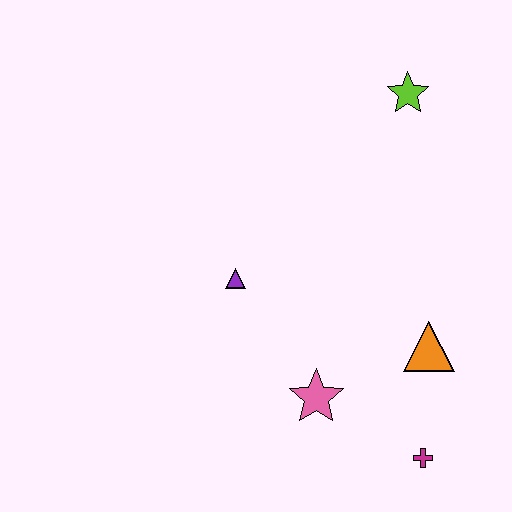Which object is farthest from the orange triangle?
The lime star is farthest from the orange triangle.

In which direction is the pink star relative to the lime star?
The pink star is below the lime star.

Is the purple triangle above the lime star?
No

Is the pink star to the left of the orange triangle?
Yes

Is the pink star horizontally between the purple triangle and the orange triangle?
Yes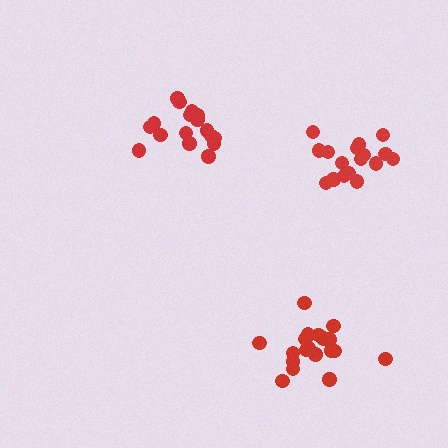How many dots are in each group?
Group 1: 19 dots, Group 2: 17 dots, Group 3: 18 dots (54 total).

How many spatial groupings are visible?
There are 3 spatial groupings.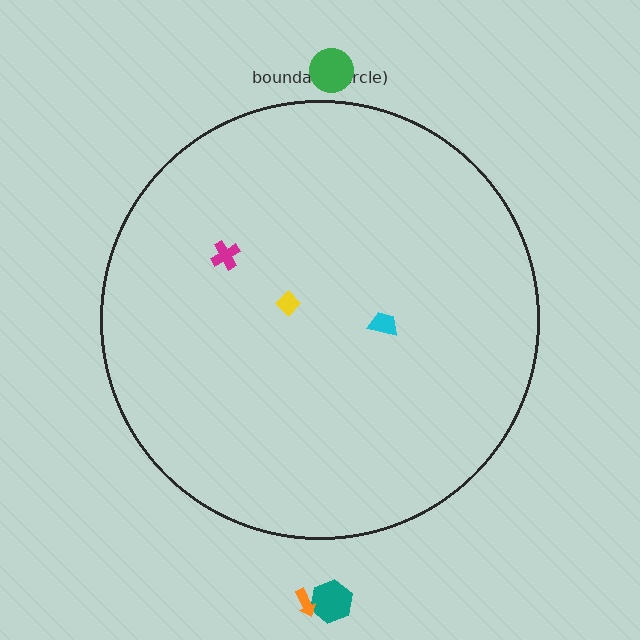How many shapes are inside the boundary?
3 inside, 3 outside.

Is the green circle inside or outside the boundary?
Outside.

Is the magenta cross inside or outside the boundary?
Inside.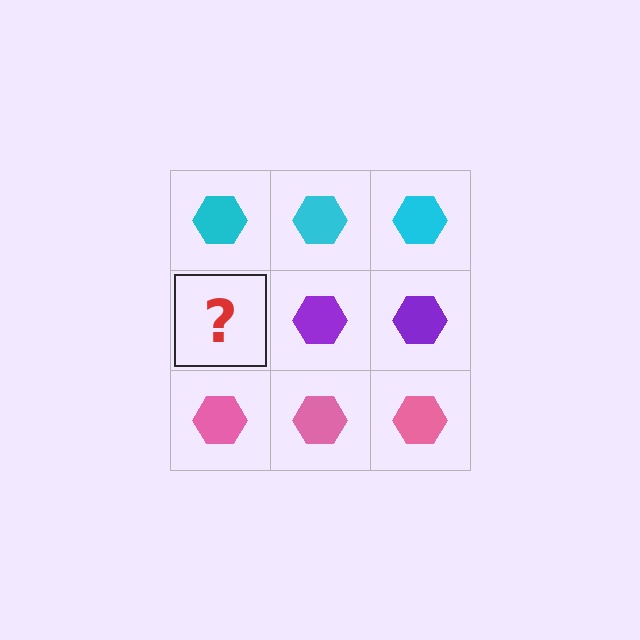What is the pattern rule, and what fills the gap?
The rule is that each row has a consistent color. The gap should be filled with a purple hexagon.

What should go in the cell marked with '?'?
The missing cell should contain a purple hexagon.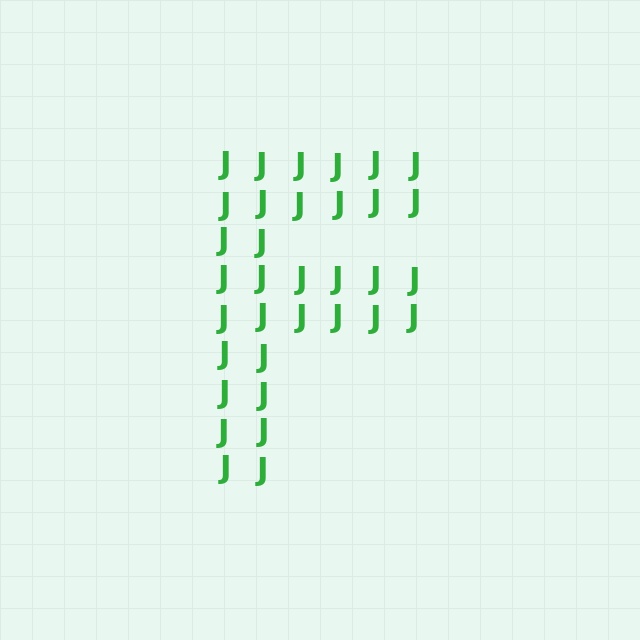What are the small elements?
The small elements are letter J's.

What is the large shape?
The large shape is the letter F.